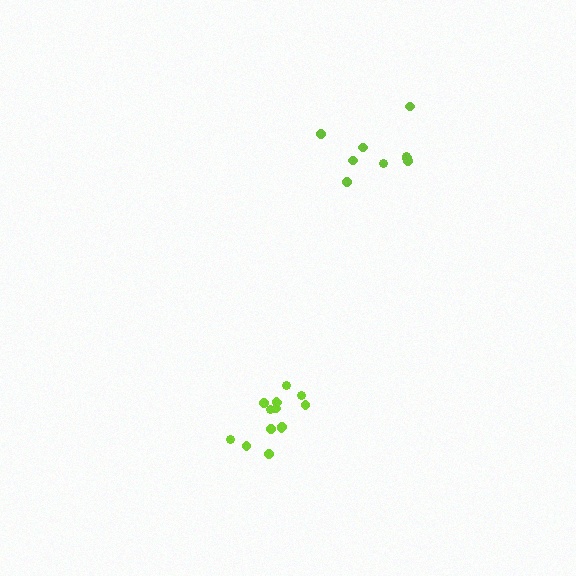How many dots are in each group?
Group 1: 14 dots, Group 2: 10 dots (24 total).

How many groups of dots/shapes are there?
There are 2 groups.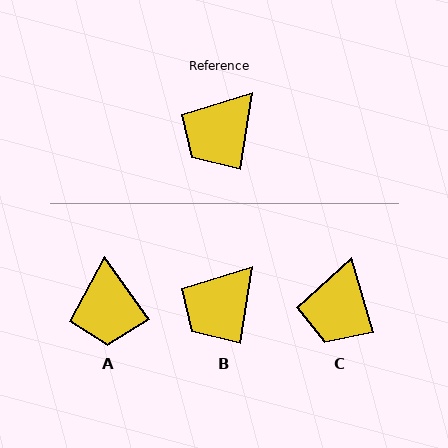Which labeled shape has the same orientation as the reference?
B.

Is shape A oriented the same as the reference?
No, it is off by about 45 degrees.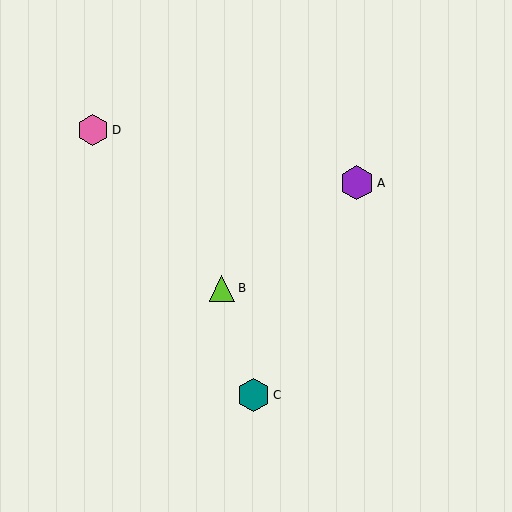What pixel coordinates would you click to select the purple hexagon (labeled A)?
Click at (357, 183) to select the purple hexagon A.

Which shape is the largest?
The purple hexagon (labeled A) is the largest.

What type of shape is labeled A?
Shape A is a purple hexagon.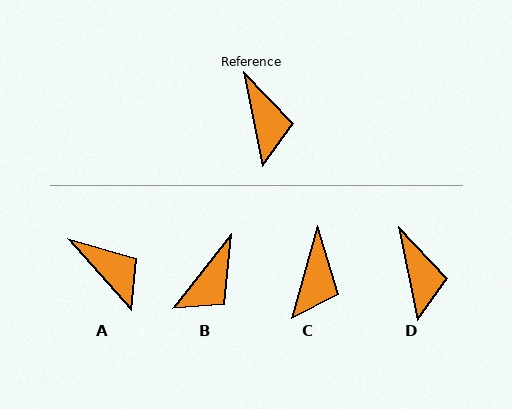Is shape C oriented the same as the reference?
No, it is off by about 27 degrees.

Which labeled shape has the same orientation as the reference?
D.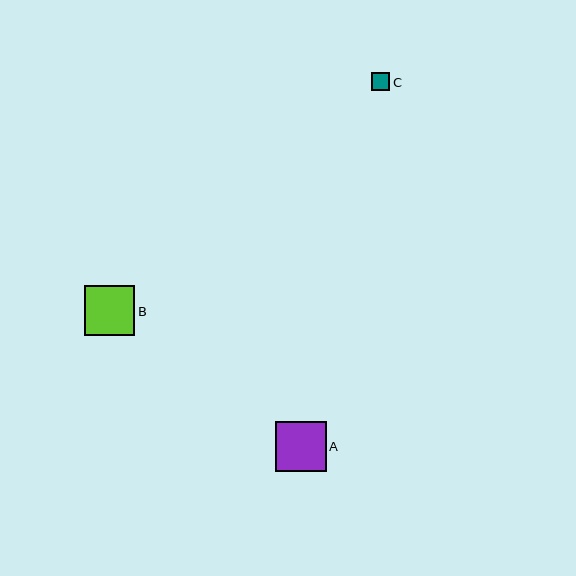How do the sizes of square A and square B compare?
Square A and square B are approximately the same size.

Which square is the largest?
Square A is the largest with a size of approximately 50 pixels.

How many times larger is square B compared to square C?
Square B is approximately 2.7 times the size of square C.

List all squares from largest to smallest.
From largest to smallest: A, B, C.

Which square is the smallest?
Square C is the smallest with a size of approximately 19 pixels.